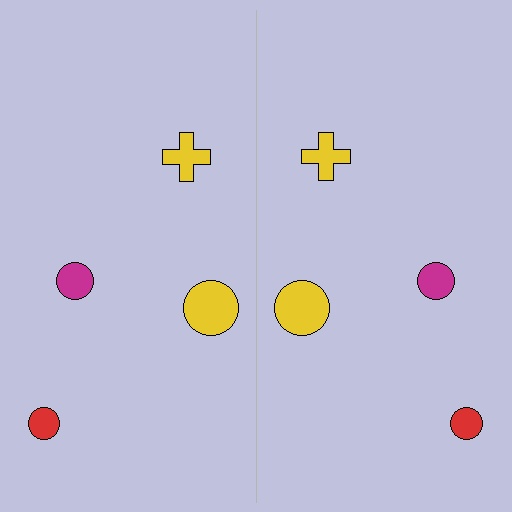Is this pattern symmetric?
Yes, this pattern has bilateral (reflection) symmetry.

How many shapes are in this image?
There are 8 shapes in this image.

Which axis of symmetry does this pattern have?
The pattern has a vertical axis of symmetry running through the center of the image.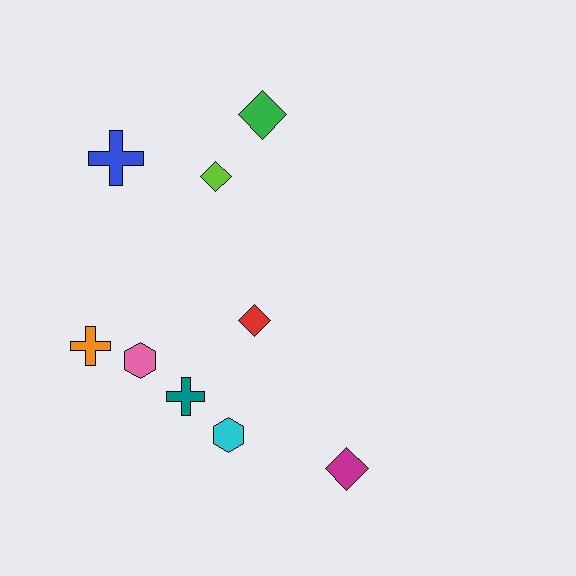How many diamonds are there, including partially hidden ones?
There are 4 diamonds.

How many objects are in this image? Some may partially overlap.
There are 9 objects.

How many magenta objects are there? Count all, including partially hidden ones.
There is 1 magenta object.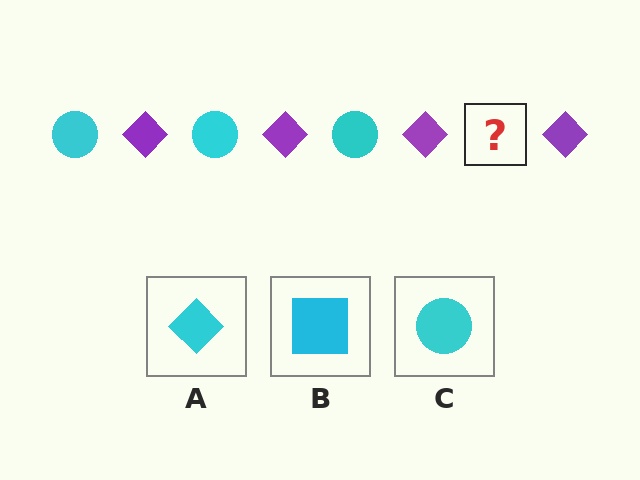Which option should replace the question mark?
Option C.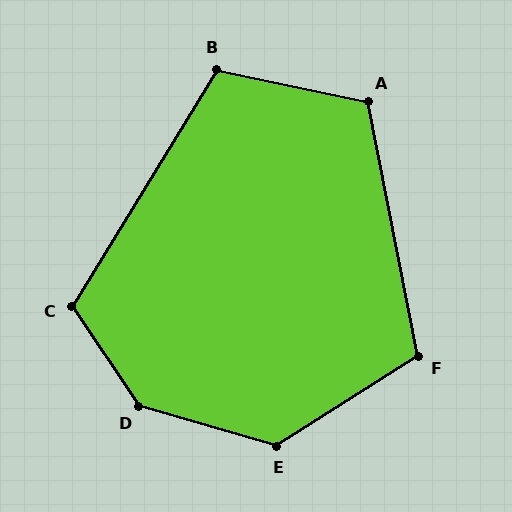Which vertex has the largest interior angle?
D, at approximately 140 degrees.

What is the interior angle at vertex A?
Approximately 113 degrees (obtuse).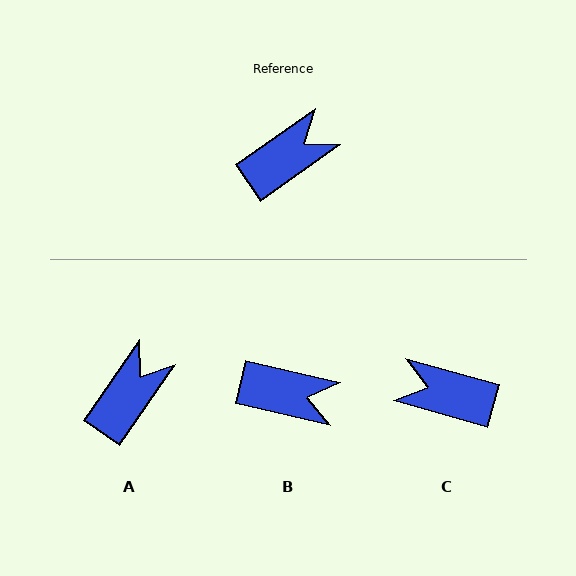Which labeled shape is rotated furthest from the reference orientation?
C, about 129 degrees away.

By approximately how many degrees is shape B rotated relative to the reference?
Approximately 48 degrees clockwise.